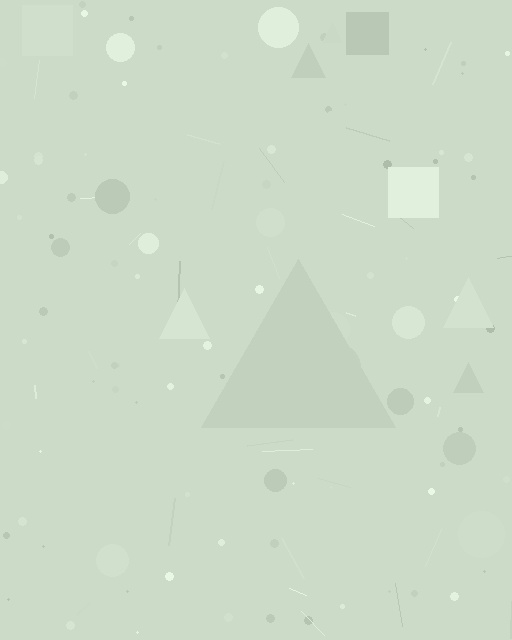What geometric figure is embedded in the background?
A triangle is embedded in the background.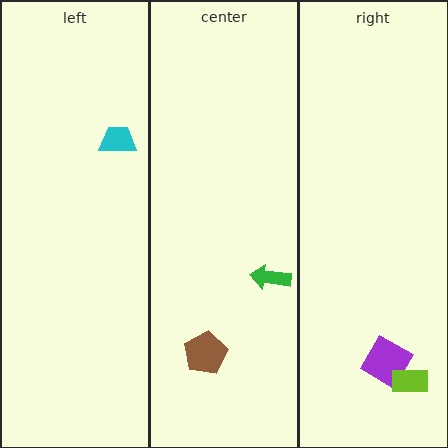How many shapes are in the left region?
1.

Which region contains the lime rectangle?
The right region.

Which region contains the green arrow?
The center region.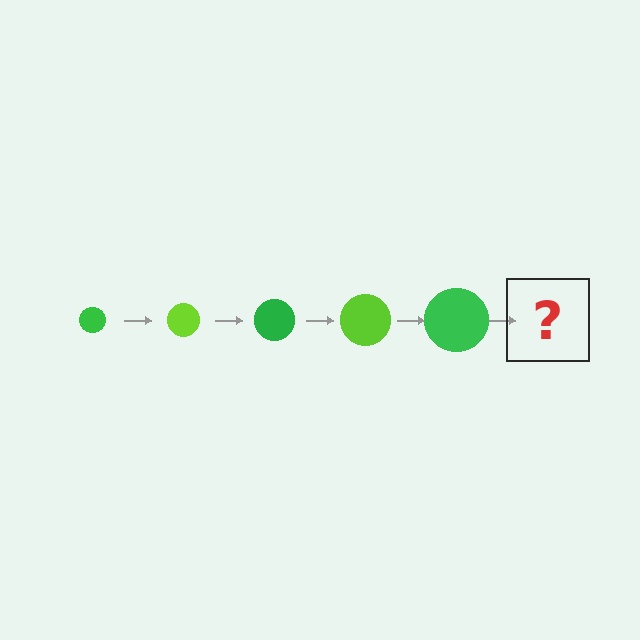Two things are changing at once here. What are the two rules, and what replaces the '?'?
The two rules are that the circle grows larger each step and the color cycles through green and lime. The '?' should be a lime circle, larger than the previous one.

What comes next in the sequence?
The next element should be a lime circle, larger than the previous one.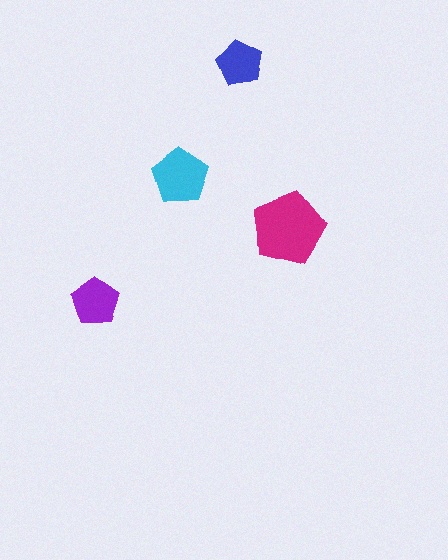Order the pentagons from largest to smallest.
the magenta one, the cyan one, the purple one, the blue one.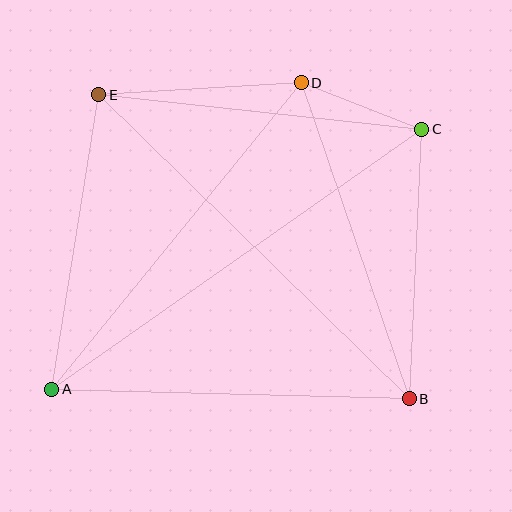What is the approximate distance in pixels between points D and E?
The distance between D and E is approximately 203 pixels.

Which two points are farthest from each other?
Points A and C are farthest from each other.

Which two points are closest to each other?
Points C and D are closest to each other.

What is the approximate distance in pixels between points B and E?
The distance between B and E is approximately 435 pixels.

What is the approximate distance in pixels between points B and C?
The distance between B and C is approximately 270 pixels.